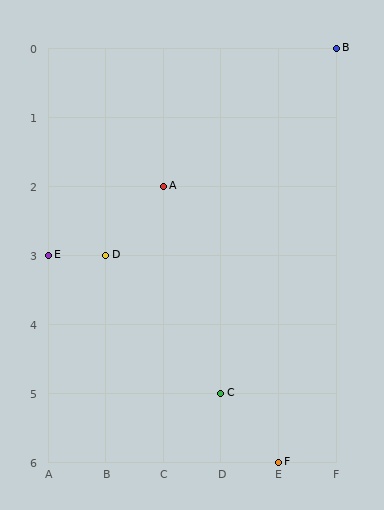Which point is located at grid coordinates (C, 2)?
Point A is at (C, 2).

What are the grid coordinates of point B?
Point B is at grid coordinates (F, 0).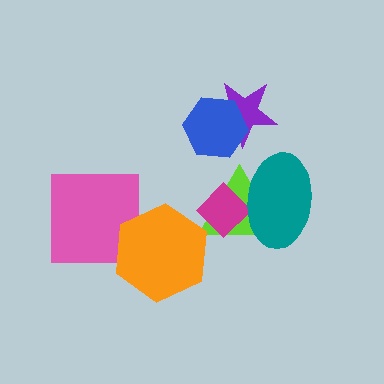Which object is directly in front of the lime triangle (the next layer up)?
The magenta diamond is directly in front of the lime triangle.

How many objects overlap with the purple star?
1 object overlaps with the purple star.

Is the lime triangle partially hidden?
Yes, it is partially covered by another shape.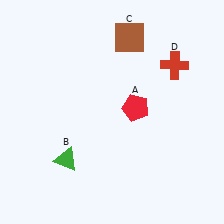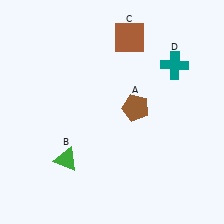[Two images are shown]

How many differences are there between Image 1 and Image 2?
There are 2 differences between the two images.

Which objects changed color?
A changed from red to brown. D changed from red to teal.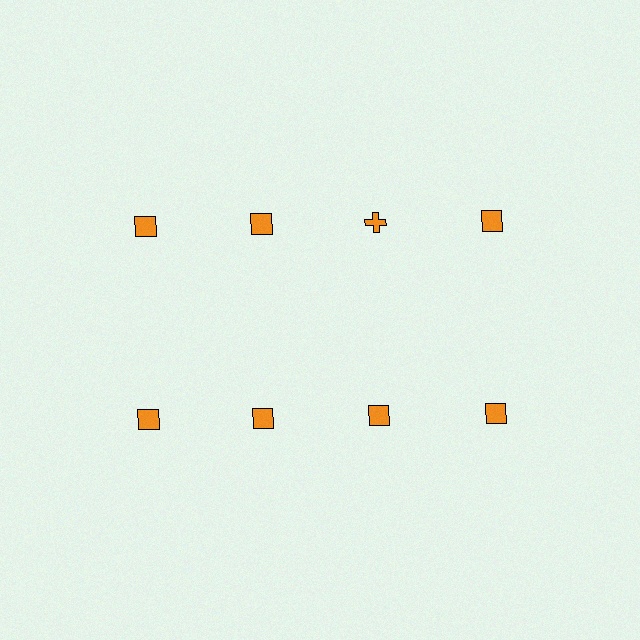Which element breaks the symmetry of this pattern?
The orange cross in the top row, center column breaks the symmetry. All other shapes are orange squares.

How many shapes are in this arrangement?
There are 8 shapes arranged in a grid pattern.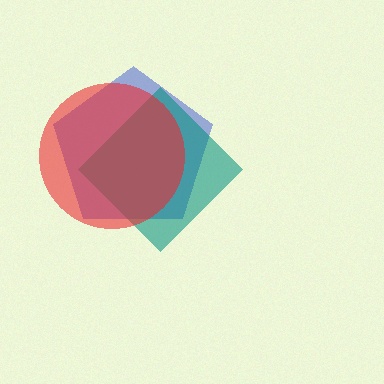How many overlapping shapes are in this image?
There are 3 overlapping shapes in the image.